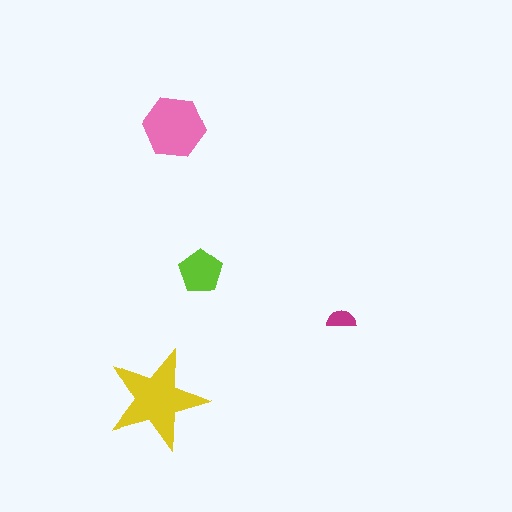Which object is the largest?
The yellow star.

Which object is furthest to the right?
The magenta semicircle is rightmost.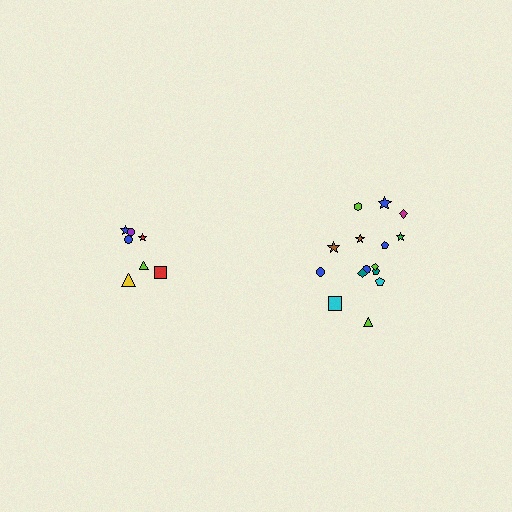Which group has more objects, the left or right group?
The right group.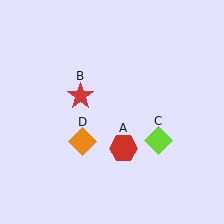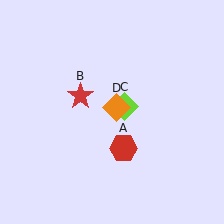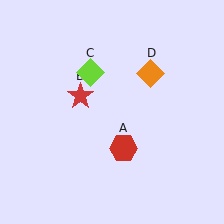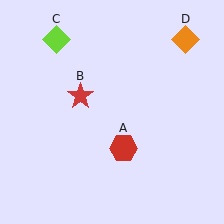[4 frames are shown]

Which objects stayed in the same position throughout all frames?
Red hexagon (object A) and red star (object B) remained stationary.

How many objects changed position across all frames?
2 objects changed position: lime diamond (object C), orange diamond (object D).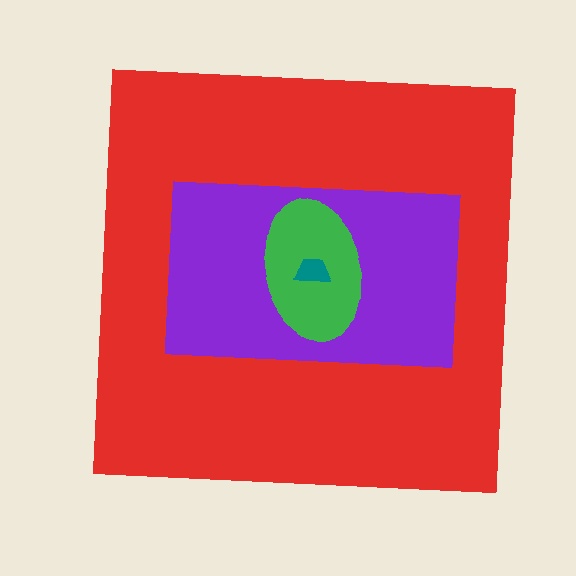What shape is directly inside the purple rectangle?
The green ellipse.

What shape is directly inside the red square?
The purple rectangle.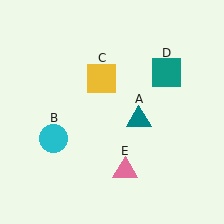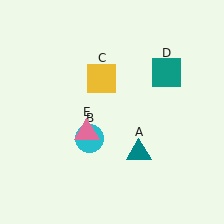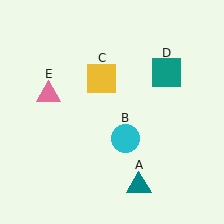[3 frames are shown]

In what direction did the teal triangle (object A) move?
The teal triangle (object A) moved down.